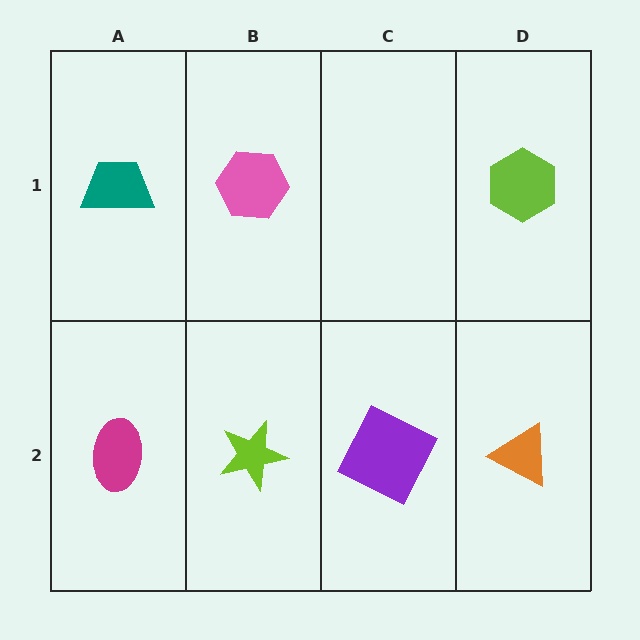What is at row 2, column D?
An orange triangle.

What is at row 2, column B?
A lime star.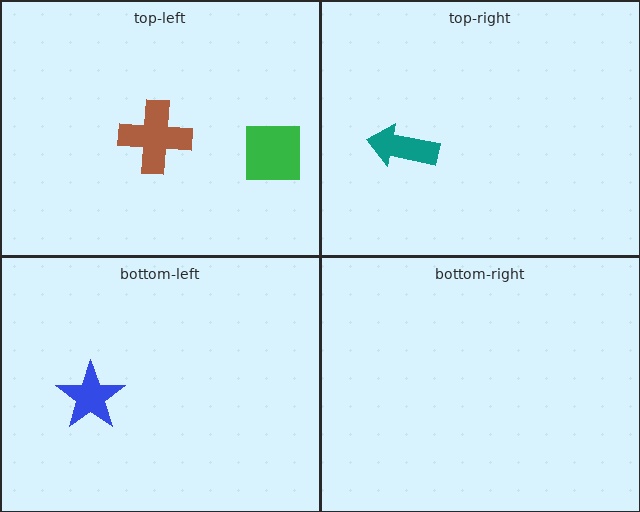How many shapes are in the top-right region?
1.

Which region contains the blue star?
The bottom-left region.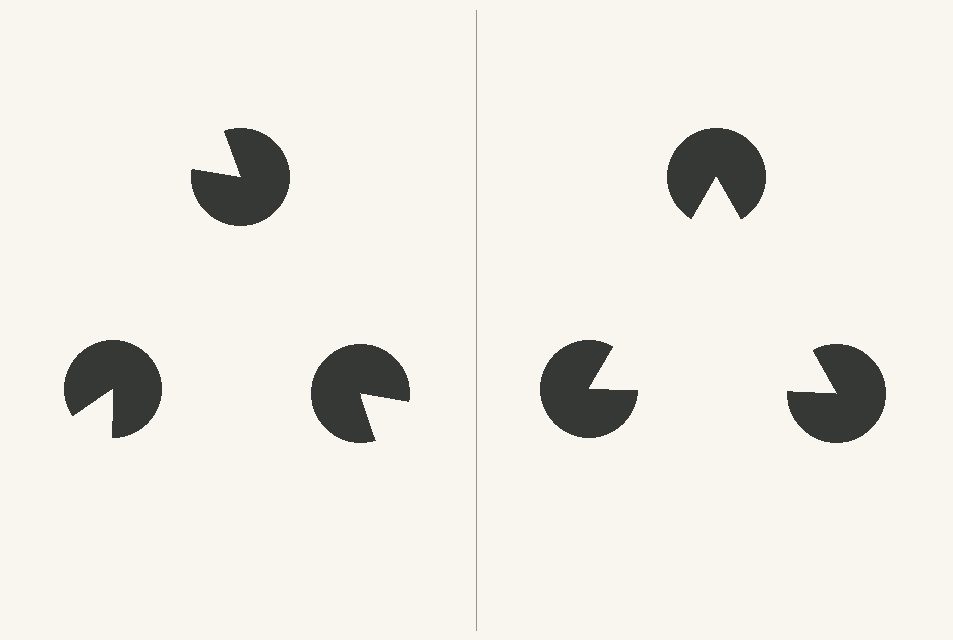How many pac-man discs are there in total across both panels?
6 — 3 on each side.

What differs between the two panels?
The pac-man discs are positioned identically on both sides; only the wedge orientations differ. On the right they align to a triangle; on the left they are misaligned.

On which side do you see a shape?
An illusory triangle appears on the right side. On the left side the wedge cuts are rotated, so no coherent shape forms.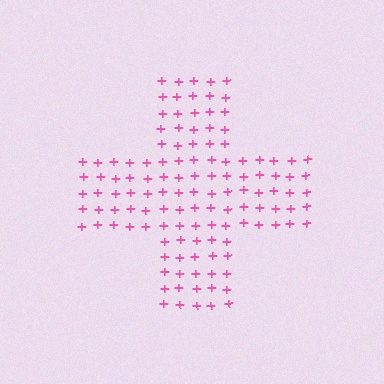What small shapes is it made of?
It is made of small plus signs.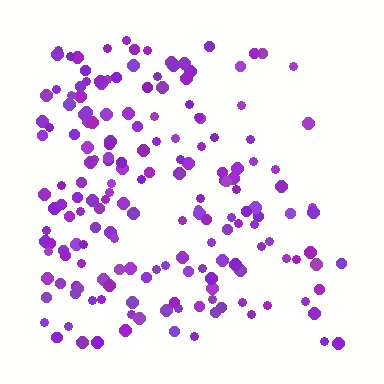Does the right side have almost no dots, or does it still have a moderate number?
Still a moderate number, just noticeably fewer than the left.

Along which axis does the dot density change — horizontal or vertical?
Horizontal.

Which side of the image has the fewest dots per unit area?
The right.